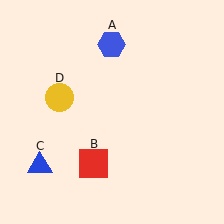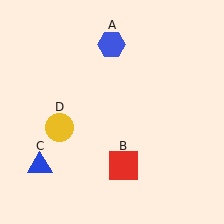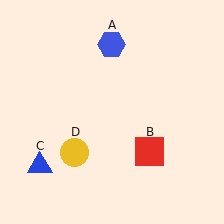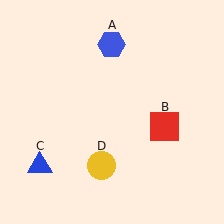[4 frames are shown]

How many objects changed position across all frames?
2 objects changed position: red square (object B), yellow circle (object D).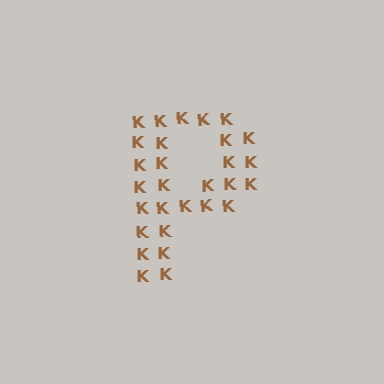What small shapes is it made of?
It is made of small letter K's.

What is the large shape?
The large shape is the letter P.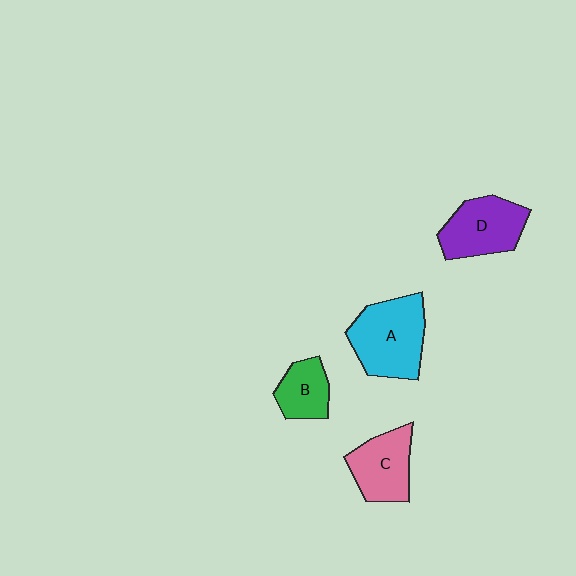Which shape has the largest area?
Shape A (cyan).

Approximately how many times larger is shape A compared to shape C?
Approximately 1.3 times.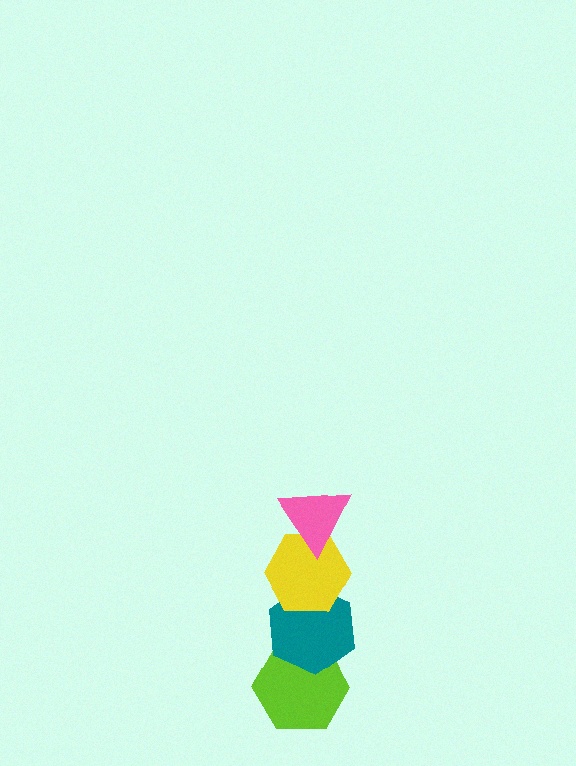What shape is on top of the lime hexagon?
The teal hexagon is on top of the lime hexagon.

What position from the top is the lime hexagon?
The lime hexagon is 4th from the top.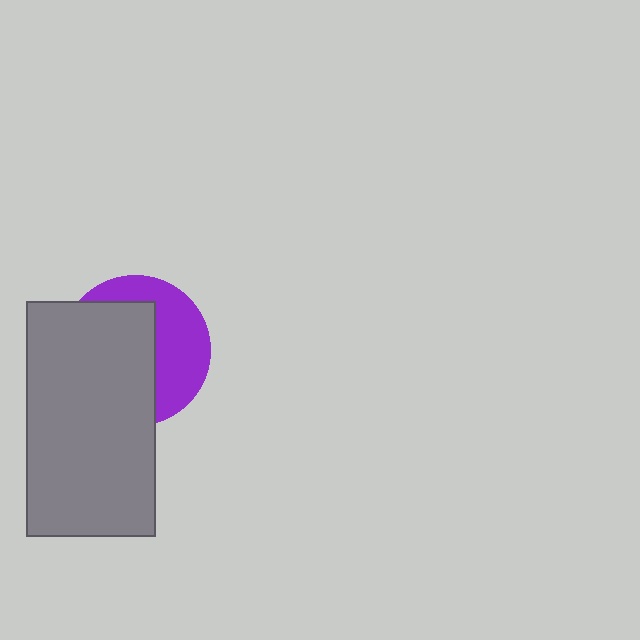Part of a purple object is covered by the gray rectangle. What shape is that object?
It is a circle.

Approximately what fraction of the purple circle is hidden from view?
Roughly 58% of the purple circle is hidden behind the gray rectangle.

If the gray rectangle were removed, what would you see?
You would see the complete purple circle.